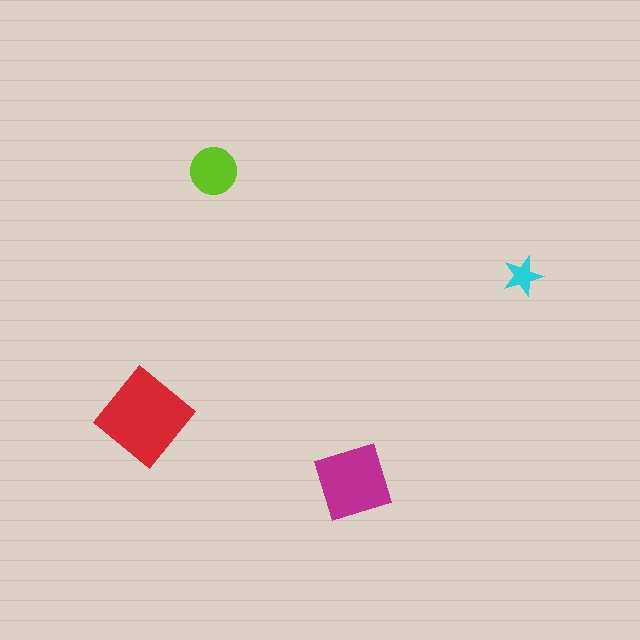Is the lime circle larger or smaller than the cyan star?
Larger.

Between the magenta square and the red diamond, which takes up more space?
The red diamond.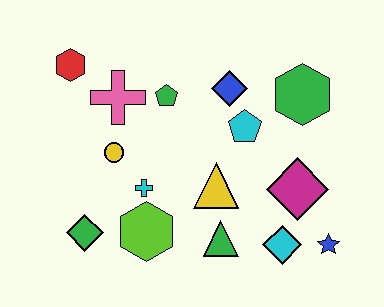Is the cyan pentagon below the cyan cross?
No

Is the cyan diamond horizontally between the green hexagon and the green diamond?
Yes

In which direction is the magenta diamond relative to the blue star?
The magenta diamond is above the blue star.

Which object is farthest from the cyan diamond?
The red hexagon is farthest from the cyan diamond.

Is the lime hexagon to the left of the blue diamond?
Yes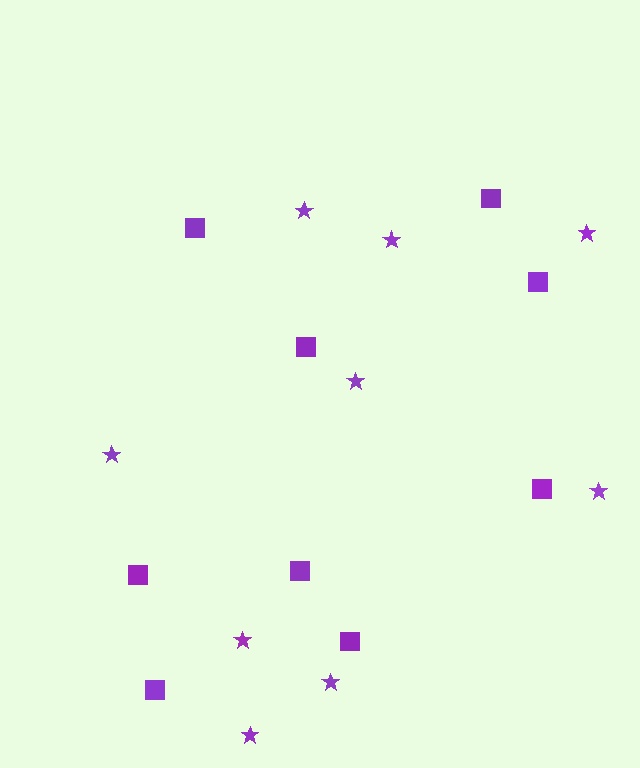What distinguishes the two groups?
There are 2 groups: one group of squares (9) and one group of stars (9).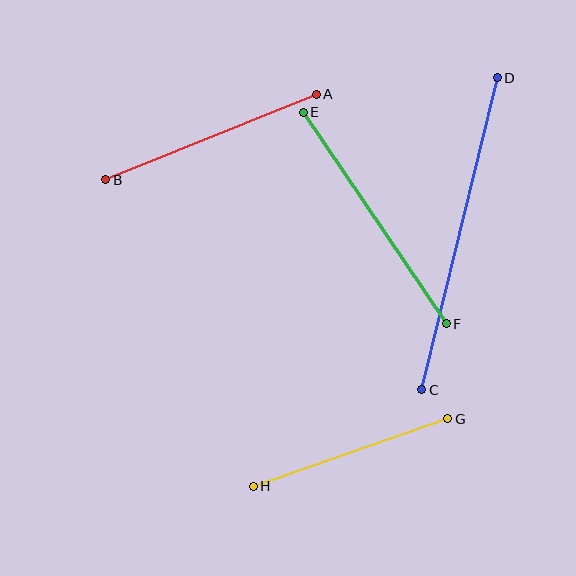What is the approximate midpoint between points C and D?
The midpoint is at approximately (459, 234) pixels.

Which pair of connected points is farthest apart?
Points C and D are farthest apart.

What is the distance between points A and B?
The distance is approximately 227 pixels.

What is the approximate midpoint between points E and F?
The midpoint is at approximately (375, 218) pixels.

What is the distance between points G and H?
The distance is approximately 206 pixels.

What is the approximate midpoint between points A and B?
The midpoint is at approximately (211, 137) pixels.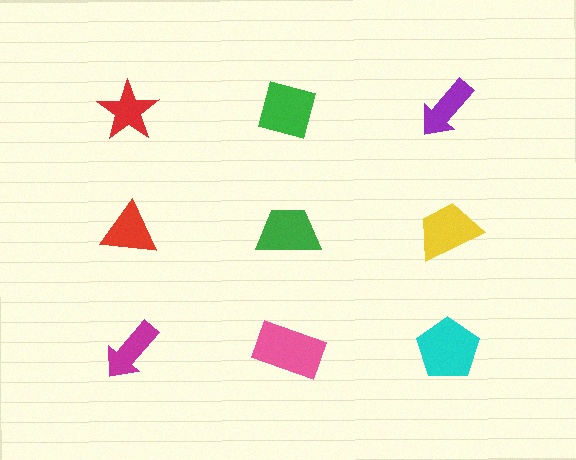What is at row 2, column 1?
A red triangle.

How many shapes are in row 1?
3 shapes.